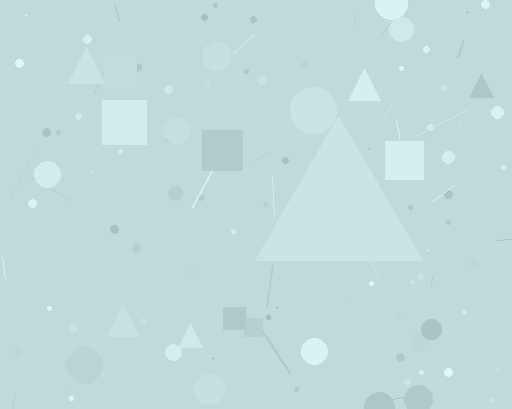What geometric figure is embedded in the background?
A triangle is embedded in the background.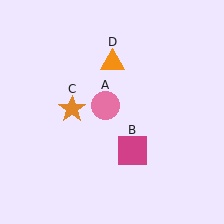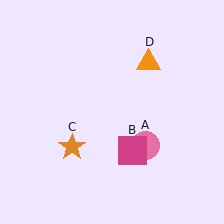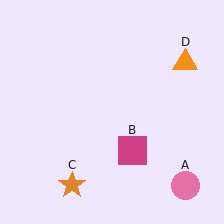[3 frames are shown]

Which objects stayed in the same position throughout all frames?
Magenta square (object B) remained stationary.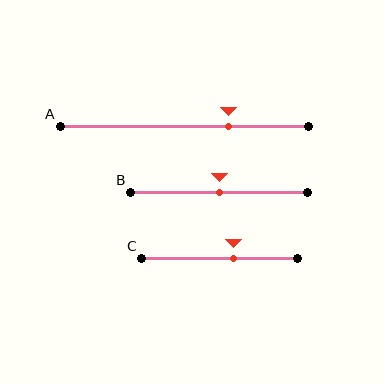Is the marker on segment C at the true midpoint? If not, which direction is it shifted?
No, the marker on segment C is shifted to the right by about 9% of the segment length.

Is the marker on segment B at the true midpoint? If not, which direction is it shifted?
Yes, the marker on segment B is at the true midpoint.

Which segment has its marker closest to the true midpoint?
Segment B has its marker closest to the true midpoint.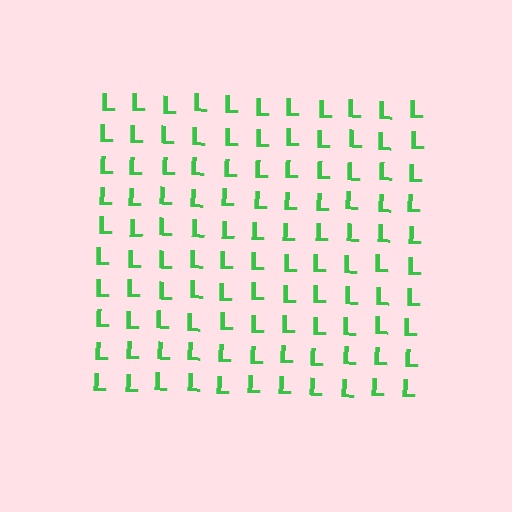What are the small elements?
The small elements are letter L's.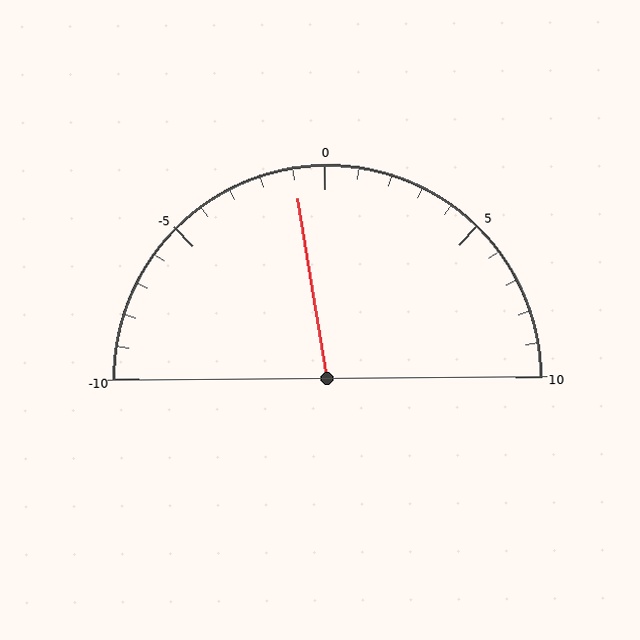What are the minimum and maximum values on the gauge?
The gauge ranges from -10 to 10.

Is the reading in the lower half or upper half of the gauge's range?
The reading is in the lower half of the range (-10 to 10).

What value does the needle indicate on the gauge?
The needle indicates approximately -1.